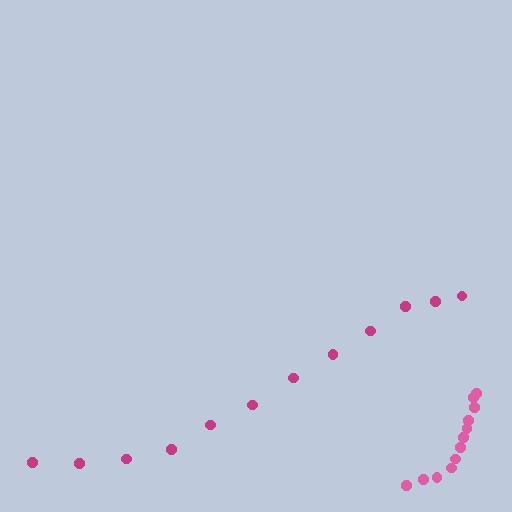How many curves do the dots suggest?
There are 2 distinct paths.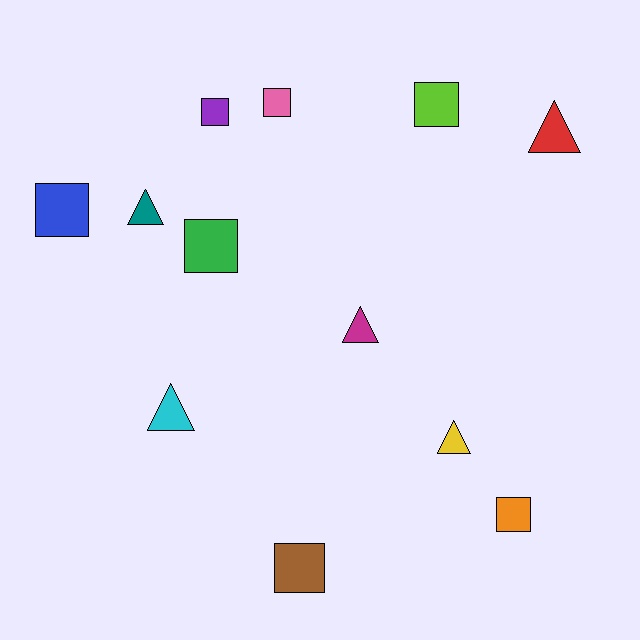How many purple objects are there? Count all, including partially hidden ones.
There is 1 purple object.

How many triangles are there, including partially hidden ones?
There are 5 triangles.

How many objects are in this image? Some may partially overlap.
There are 12 objects.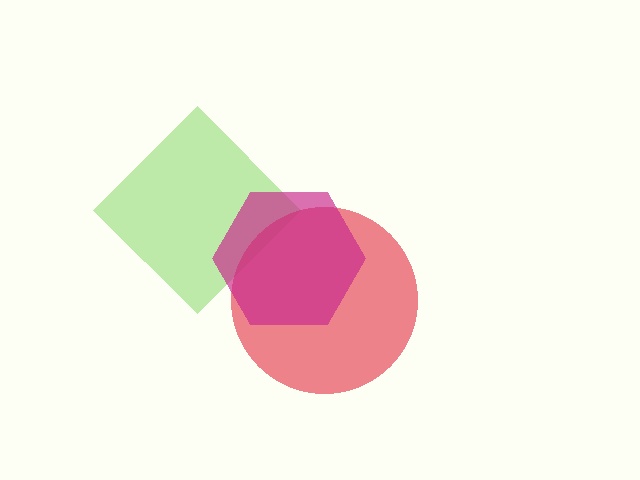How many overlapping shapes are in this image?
There are 3 overlapping shapes in the image.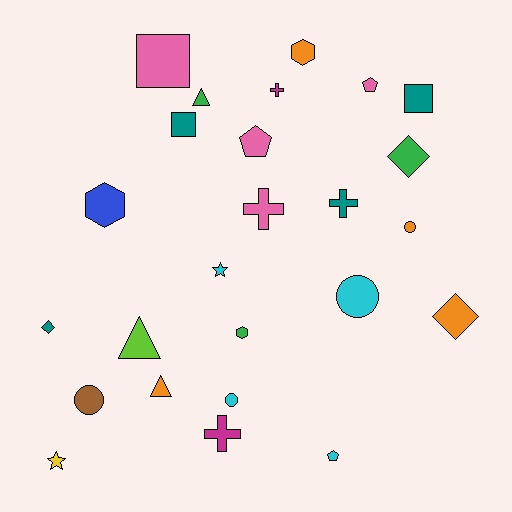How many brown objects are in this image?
There is 1 brown object.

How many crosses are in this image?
There are 4 crosses.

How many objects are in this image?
There are 25 objects.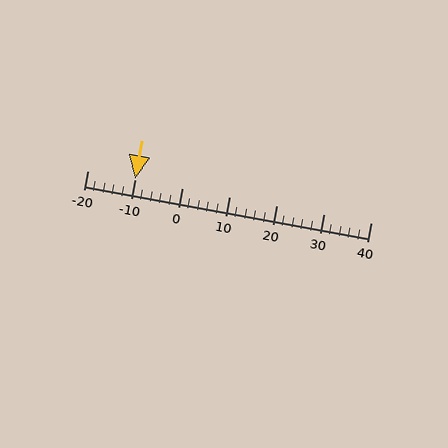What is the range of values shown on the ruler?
The ruler shows values from -20 to 40.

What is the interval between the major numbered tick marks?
The major tick marks are spaced 10 units apart.